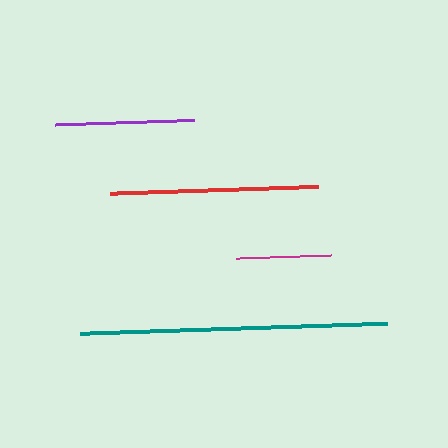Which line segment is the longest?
The teal line is the longest at approximately 308 pixels.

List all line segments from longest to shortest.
From longest to shortest: teal, red, purple, magenta.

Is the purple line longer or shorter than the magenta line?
The purple line is longer than the magenta line.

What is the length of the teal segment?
The teal segment is approximately 308 pixels long.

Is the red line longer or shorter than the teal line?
The teal line is longer than the red line.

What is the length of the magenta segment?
The magenta segment is approximately 95 pixels long.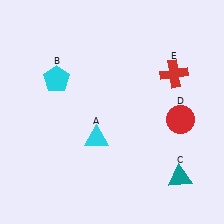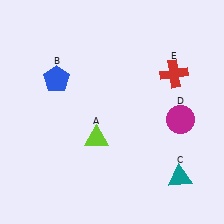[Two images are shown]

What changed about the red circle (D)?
In Image 1, D is red. In Image 2, it changed to magenta.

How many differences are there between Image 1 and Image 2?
There are 3 differences between the two images.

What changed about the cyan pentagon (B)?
In Image 1, B is cyan. In Image 2, it changed to blue.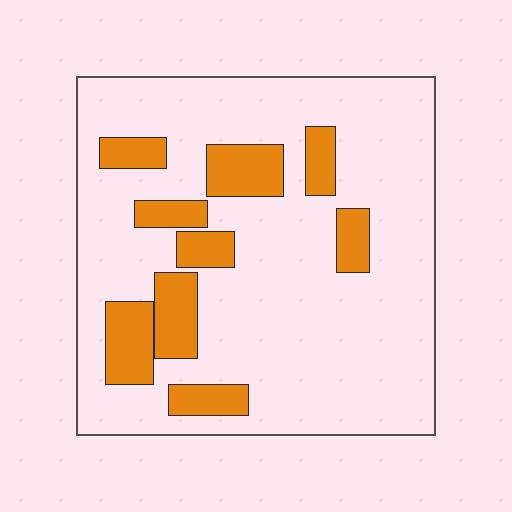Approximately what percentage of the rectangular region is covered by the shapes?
Approximately 20%.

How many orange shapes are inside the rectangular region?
9.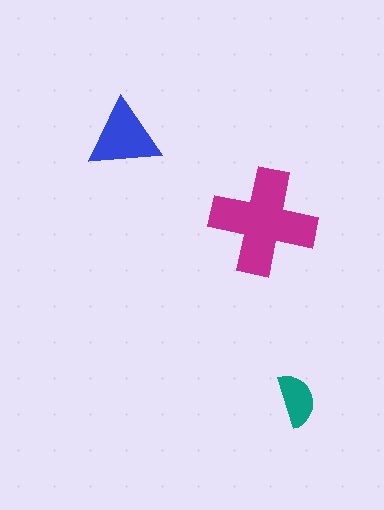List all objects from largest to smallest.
The magenta cross, the blue triangle, the teal semicircle.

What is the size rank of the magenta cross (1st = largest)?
1st.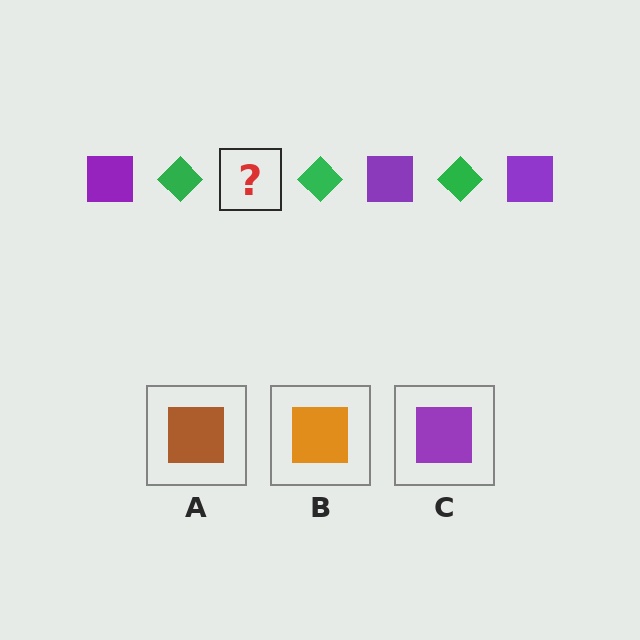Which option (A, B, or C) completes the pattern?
C.